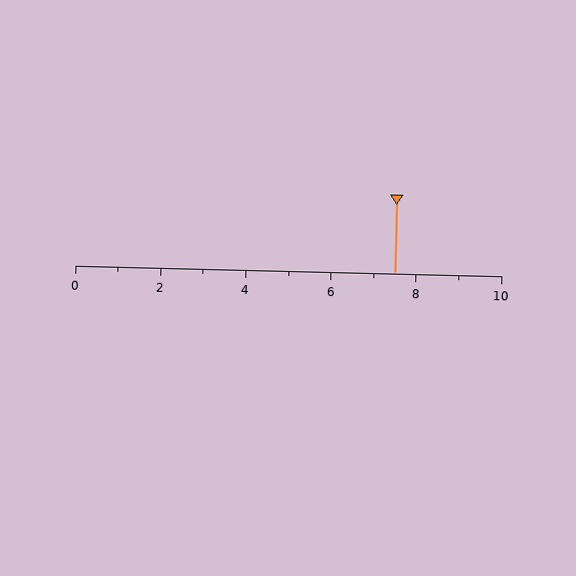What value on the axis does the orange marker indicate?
The marker indicates approximately 7.5.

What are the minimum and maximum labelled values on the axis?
The axis runs from 0 to 10.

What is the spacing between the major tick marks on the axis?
The major ticks are spaced 2 apart.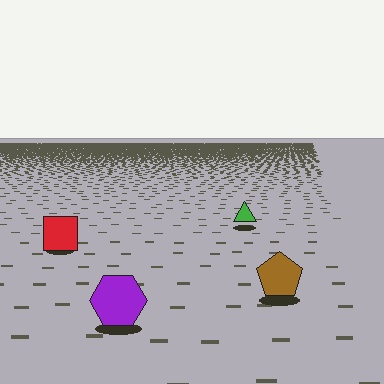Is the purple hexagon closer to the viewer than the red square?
Yes. The purple hexagon is closer — you can tell from the texture gradient: the ground texture is coarser near it.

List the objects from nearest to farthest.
From nearest to farthest: the purple hexagon, the brown pentagon, the red square, the green triangle.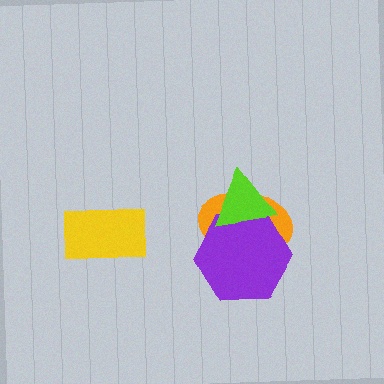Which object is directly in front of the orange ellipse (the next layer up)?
The purple hexagon is directly in front of the orange ellipse.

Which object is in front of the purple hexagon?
The lime triangle is in front of the purple hexagon.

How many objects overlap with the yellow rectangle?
0 objects overlap with the yellow rectangle.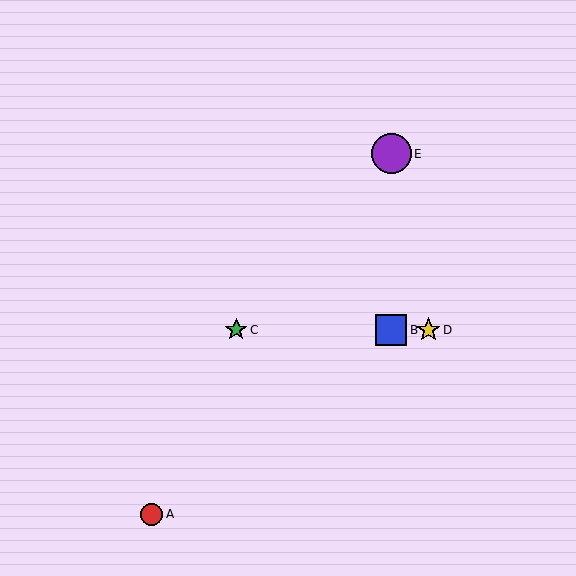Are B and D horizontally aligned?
Yes, both are at y≈330.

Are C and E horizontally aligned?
No, C is at y≈330 and E is at y≈154.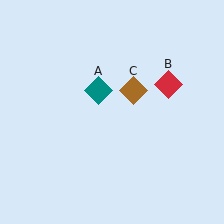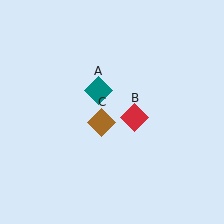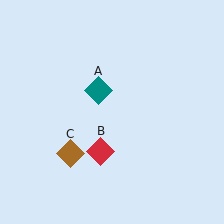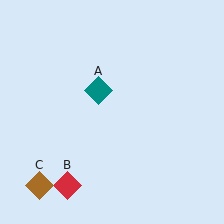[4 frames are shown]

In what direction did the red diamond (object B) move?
The red diamond (object B) moved down and to the left.